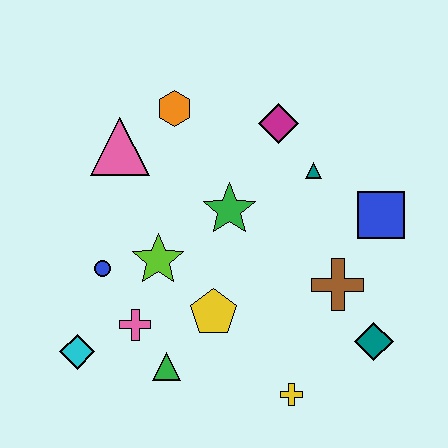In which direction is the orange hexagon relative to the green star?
The orange hexagon is above the green star.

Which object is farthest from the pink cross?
The blue square is farthest from the pink cross.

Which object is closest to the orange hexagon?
The pink triangle is closest to the orange hexagon.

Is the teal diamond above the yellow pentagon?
No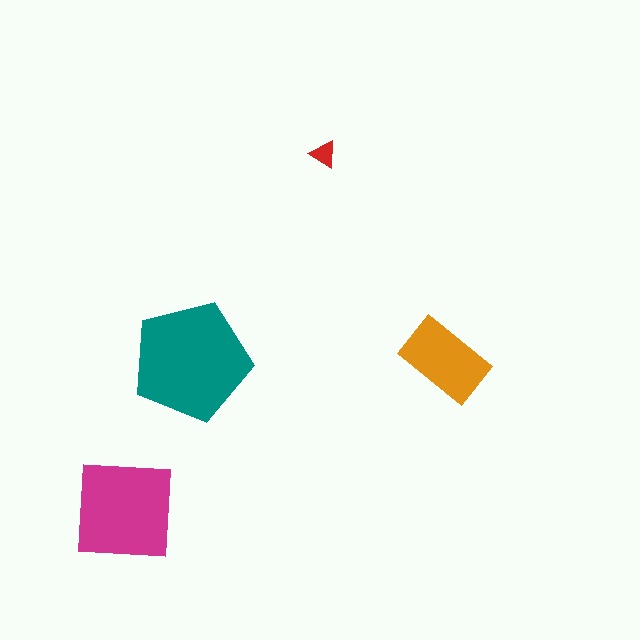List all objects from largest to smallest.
The teal pentagon, the magenta square, the orange rectangle, the red triangle.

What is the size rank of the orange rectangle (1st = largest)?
3rd.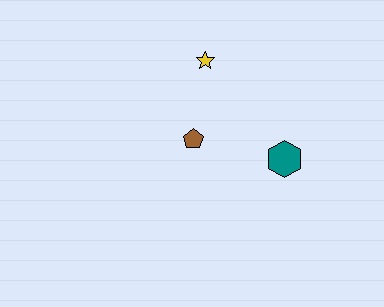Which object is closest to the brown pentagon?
The yellow star is closest to the brown pentagon.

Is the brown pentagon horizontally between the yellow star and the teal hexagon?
No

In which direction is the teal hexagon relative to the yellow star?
The teal hexagon is below the yellow star.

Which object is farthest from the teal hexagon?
The yellow star is farthest from the teal hexagon.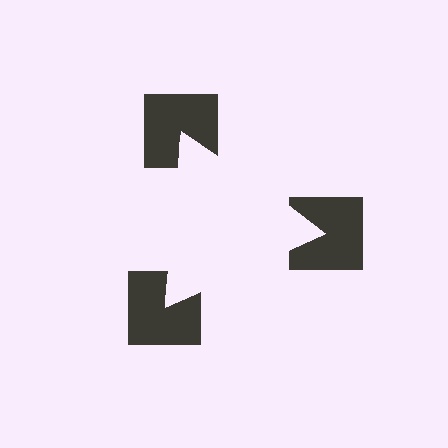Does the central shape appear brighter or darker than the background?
It typically appears slightly brighter than the background, even though no actual brightness change is drawn.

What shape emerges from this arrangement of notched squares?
An illusory triangle — its edges are inferred from the aligned wedge cuts in the notched squares, not physically drawn.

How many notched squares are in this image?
There are 3 — one at each vertex of the illusory triangle.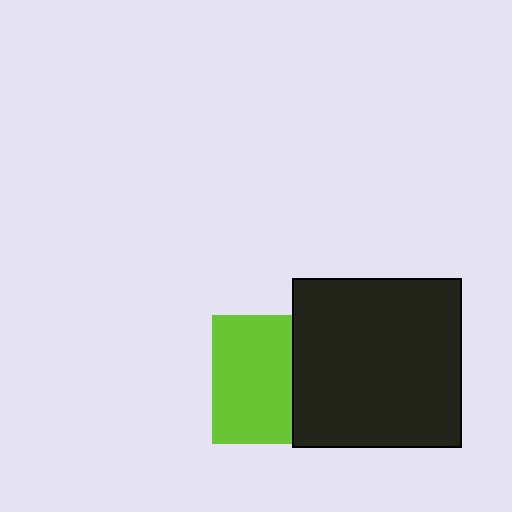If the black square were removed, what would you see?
You would see the complete lime square.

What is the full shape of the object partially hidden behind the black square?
The partially hidden object is a lime square.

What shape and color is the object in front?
The object in front is a black square.